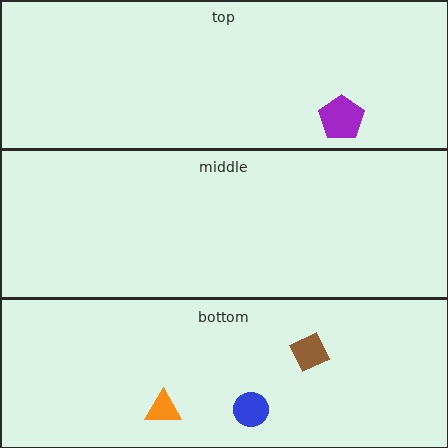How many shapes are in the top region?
1.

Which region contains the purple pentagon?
The top region.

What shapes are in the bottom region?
The brown diamond, the blue circle, the orange triangle.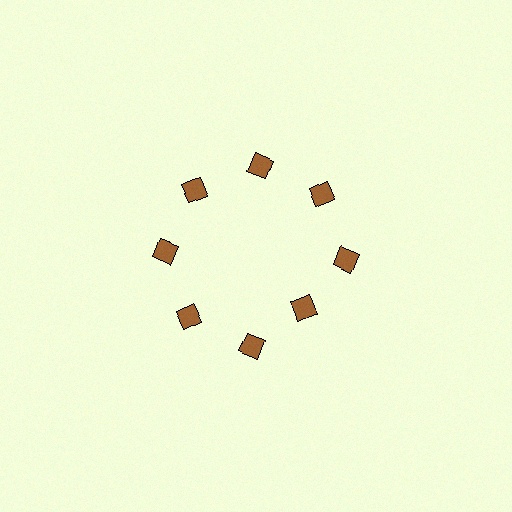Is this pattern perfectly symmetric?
No. The 8 brown squares are arranged in a ring, but one element near the 4 o'clock position is pulled inward toward the center, breaking the 8-fold rotational symmetry.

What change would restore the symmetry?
The symmetry would be restored by moving it outward, back onto the ring so that all 8 squares sit at equal angles and equal distance from the center.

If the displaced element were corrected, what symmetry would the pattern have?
It would have 8-fold rotational symmetry — the pattern would map onto itself every 45 degrees.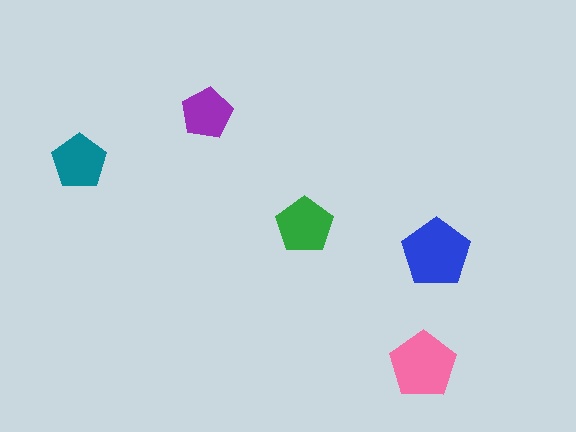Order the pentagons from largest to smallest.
the blue one, the pink one, the green one, the teal one, the purple one.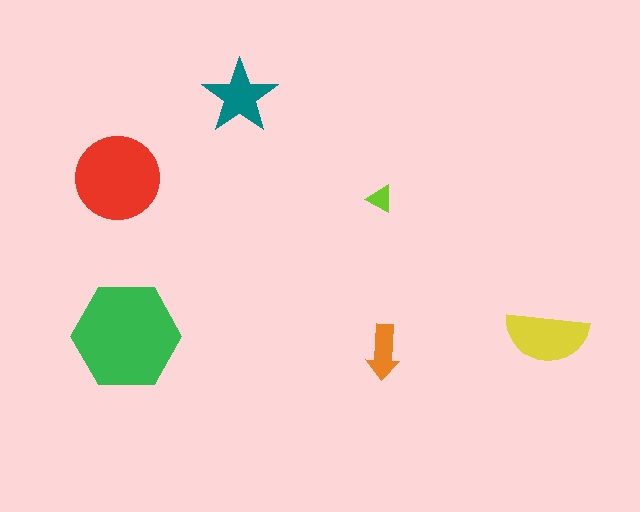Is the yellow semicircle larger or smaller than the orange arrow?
Larger.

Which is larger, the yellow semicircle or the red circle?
The red circle.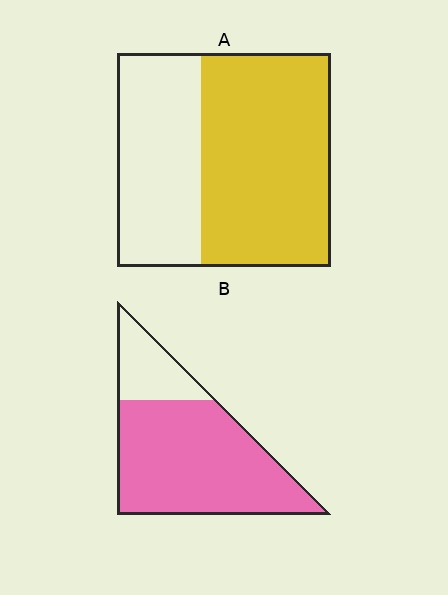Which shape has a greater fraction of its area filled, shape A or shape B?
Shape B.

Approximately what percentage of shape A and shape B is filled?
A is approximately 60% and B is approximately 80%.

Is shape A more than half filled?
Yes.